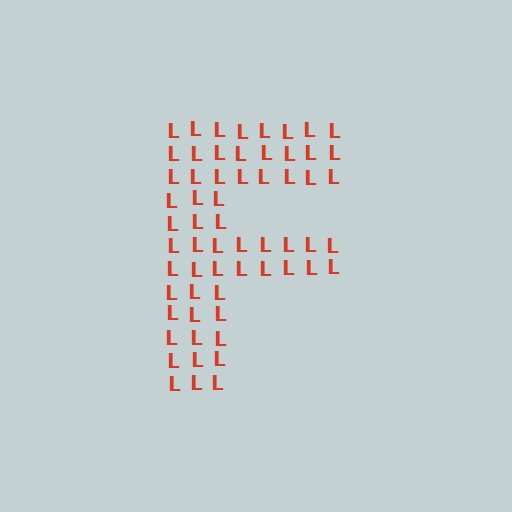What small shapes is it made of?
It is made of small letter L's.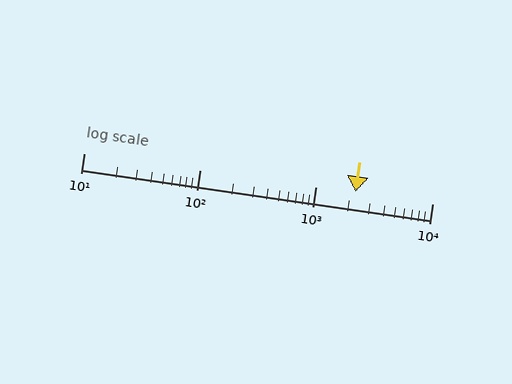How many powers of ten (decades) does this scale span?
The scale spans 3 decades, from 10 to 10000.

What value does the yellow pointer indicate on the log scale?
The pointer indicates approximately 2200.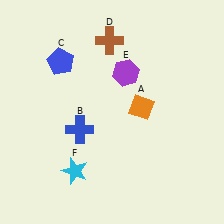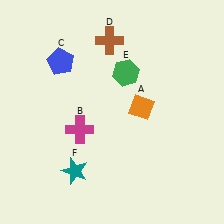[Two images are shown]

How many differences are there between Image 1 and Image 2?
There are 3 differences between the two images.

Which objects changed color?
B changed from blue to magenta. E changed from purple to green. F changed from cyan to teal.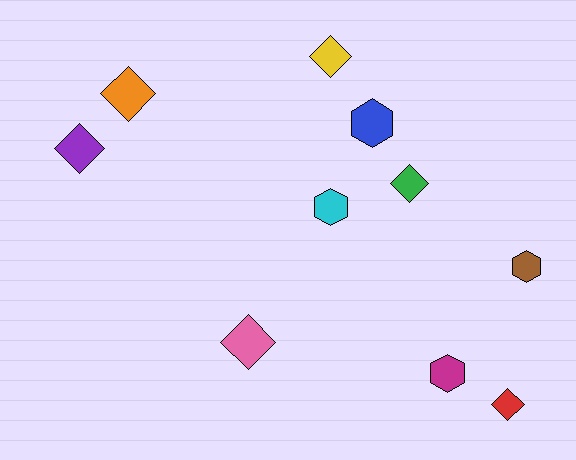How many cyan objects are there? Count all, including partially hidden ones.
There is 1 cyan object.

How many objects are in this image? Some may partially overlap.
There are 10 objects.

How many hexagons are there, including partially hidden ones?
There are 4 hexagons.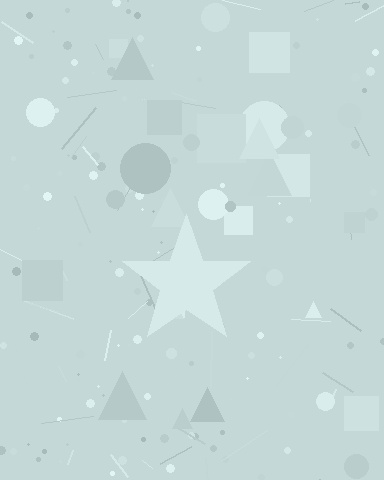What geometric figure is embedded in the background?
A star is embedded in the background.